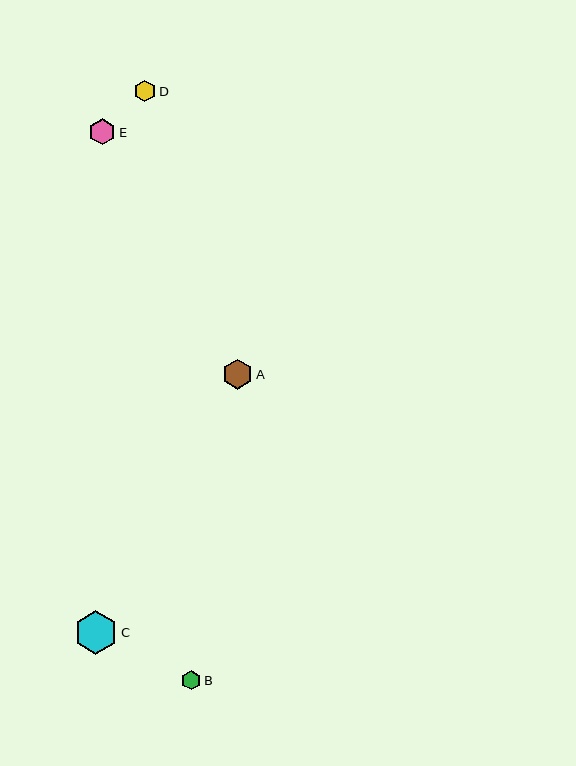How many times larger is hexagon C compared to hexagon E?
Hexagon C is approximately 1.6 times the size of hexagon E.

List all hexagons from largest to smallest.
From largest to smallest: C, A, E, D, B.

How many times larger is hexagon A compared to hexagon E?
Hexagon A is approximately 1.1 times the size of hexagon E.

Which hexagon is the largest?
Hexagon C is the largest with a size of approximately 43 pixels.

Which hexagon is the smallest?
Hexagon B is the smallest with a size of approximately 19 pixels.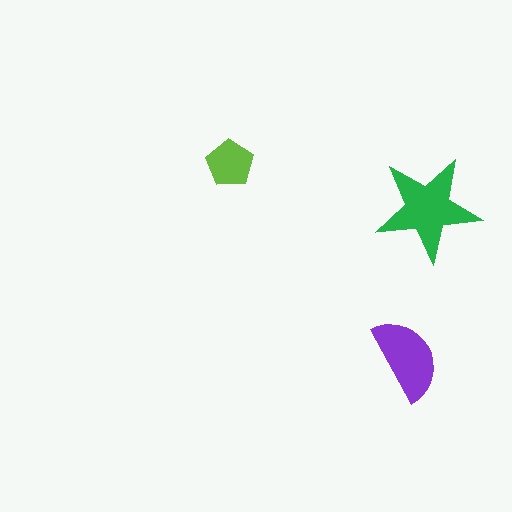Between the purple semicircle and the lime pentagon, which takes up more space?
The purple semicircle.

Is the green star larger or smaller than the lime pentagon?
Larger.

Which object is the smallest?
The lime pentagon.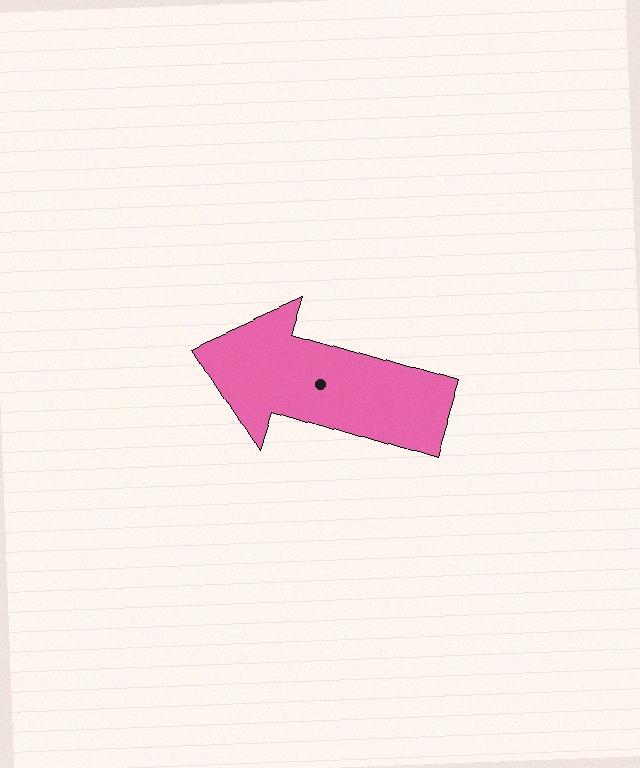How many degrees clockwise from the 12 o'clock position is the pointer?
Approximately 287 degrees.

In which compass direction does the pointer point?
West.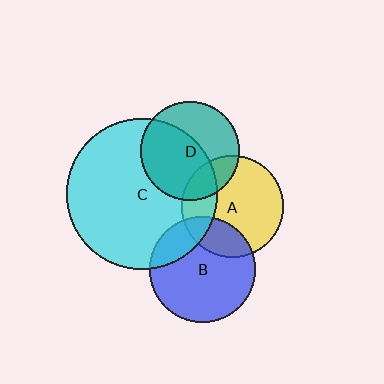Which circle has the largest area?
Circle C (cyan).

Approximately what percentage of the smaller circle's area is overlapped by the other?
Approximately 55%.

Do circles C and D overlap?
Yes.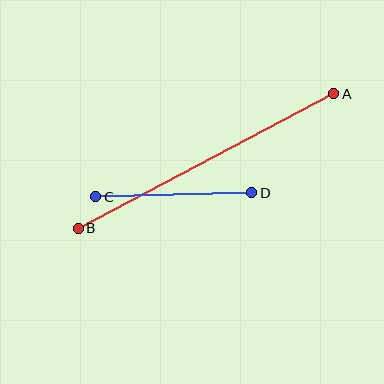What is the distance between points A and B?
The distance is approximately 289 pixels.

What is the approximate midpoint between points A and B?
The midpoint is at approximately (206, 161) pixels.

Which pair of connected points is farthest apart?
Points A and B are farthest apart.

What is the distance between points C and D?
The distance is approximately 156 pixels.